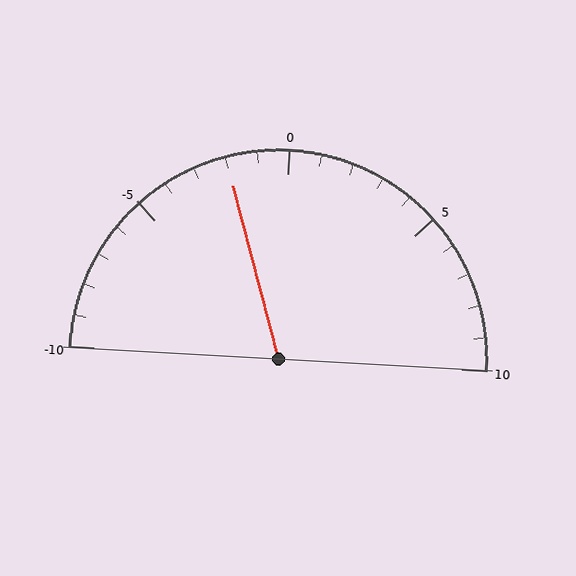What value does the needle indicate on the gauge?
The needle indicates approximately -2.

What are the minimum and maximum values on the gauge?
The gauge ranges from -10 to 10.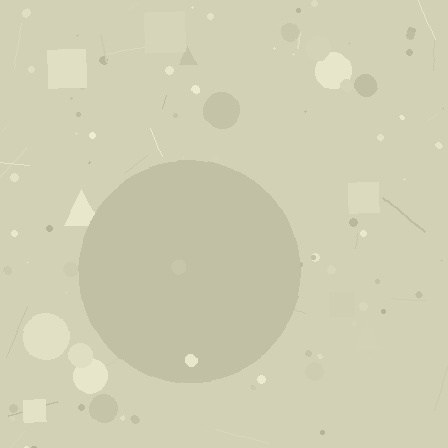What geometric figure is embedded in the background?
A circle is embedded in the background.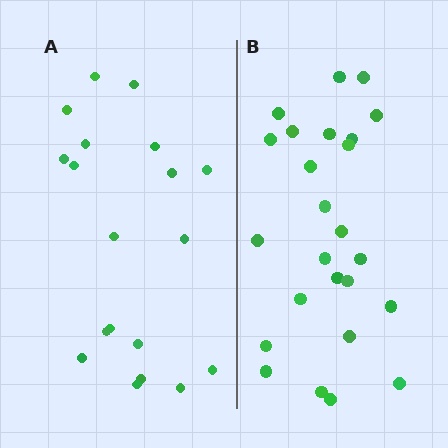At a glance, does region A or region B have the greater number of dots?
Region B (the right region) has more dots.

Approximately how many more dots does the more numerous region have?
Region B has about 6 more dots than region A.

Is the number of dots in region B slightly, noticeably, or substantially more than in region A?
Region B has noticeably more, but not dramatically so. The ratio is roughly 1.3 to 1.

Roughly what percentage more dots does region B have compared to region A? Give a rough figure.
About 30% more.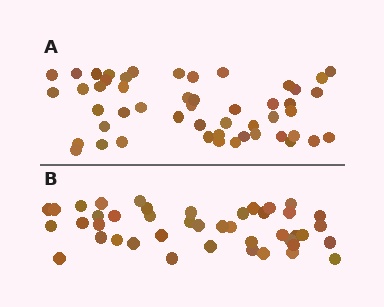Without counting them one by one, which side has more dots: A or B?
Region A (the top region) has more dots.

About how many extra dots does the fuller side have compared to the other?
Region A has roughly 8 or so more dots than region B.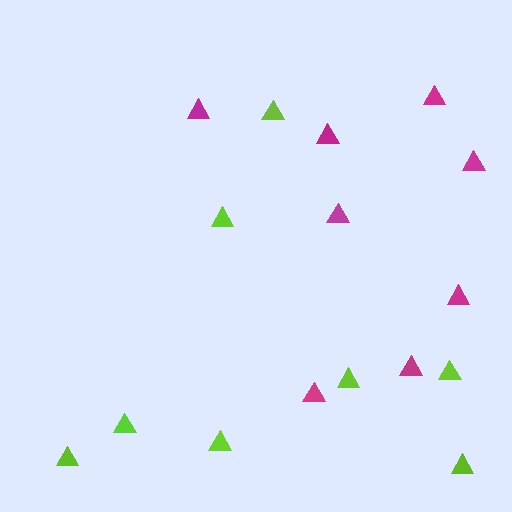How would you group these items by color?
There are 2 groups: one group of lime triangles (8) and one group of magenta triangles (8).